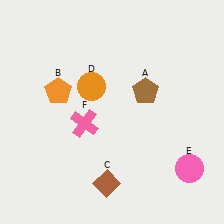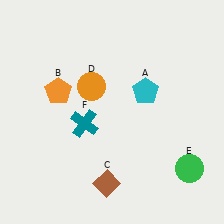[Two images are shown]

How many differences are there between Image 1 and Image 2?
There are 3 differences between the two images.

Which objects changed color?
A changed from brown to cyan. E changed from pink to green. F changed from pink to teal.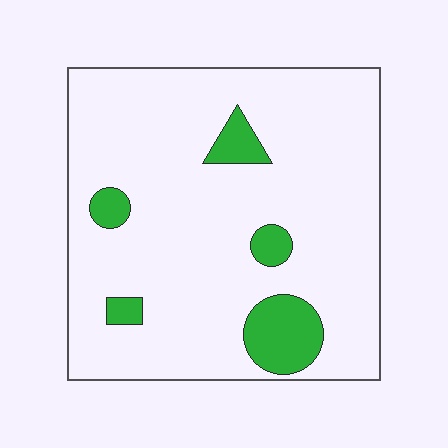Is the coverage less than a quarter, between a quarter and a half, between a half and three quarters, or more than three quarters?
Less than a quarter.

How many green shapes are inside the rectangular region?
5.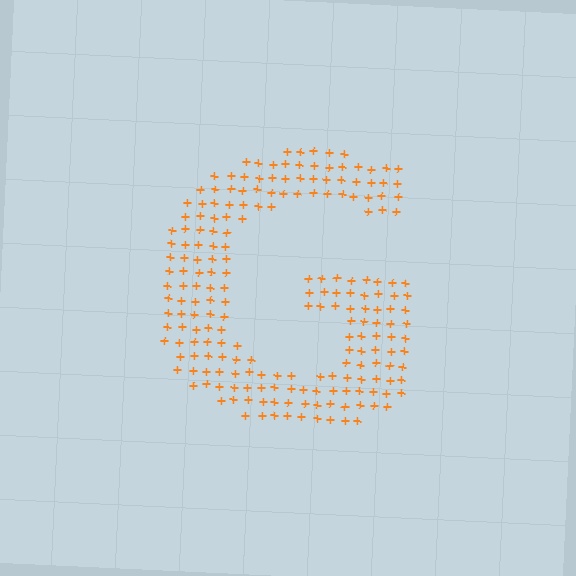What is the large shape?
The large shape is the letter G.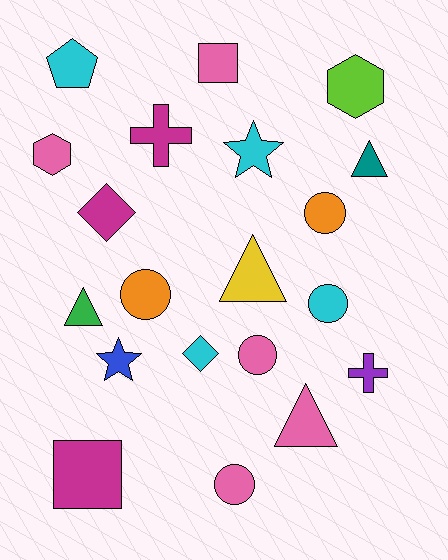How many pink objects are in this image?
There are 5 pink objects.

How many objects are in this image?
There are 20 objects.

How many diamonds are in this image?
There are 2 diamonds.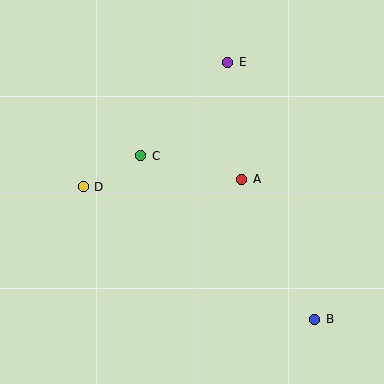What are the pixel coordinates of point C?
Point C is at (141, 156).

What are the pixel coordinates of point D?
Point D is at (83, 187).